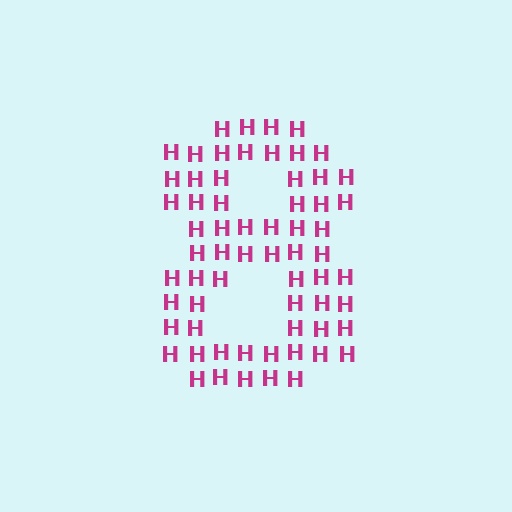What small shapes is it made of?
It is made of small letter H's.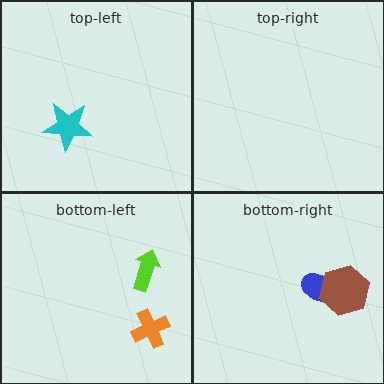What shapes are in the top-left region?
The cyan star.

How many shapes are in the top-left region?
1.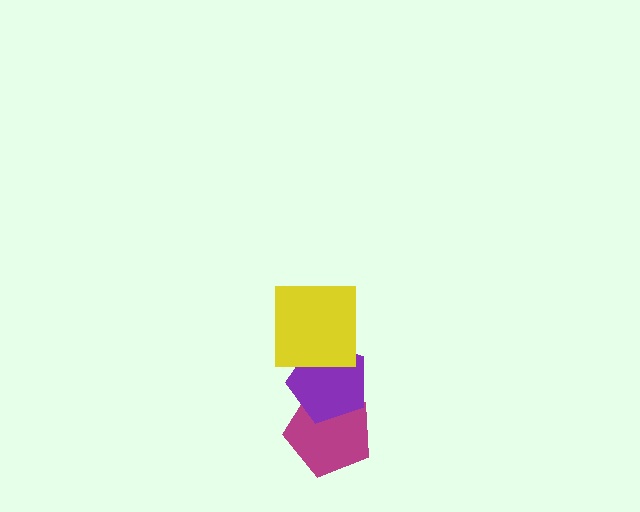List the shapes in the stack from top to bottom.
From top to bottom: the yellow square, the purple pentagon, the magenta pentagon.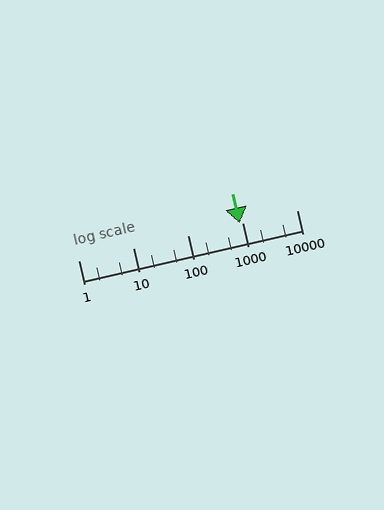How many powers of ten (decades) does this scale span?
The scale spans 4 decades, from 1 to 10000.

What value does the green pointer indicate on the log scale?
The pointer indicates approximately 910.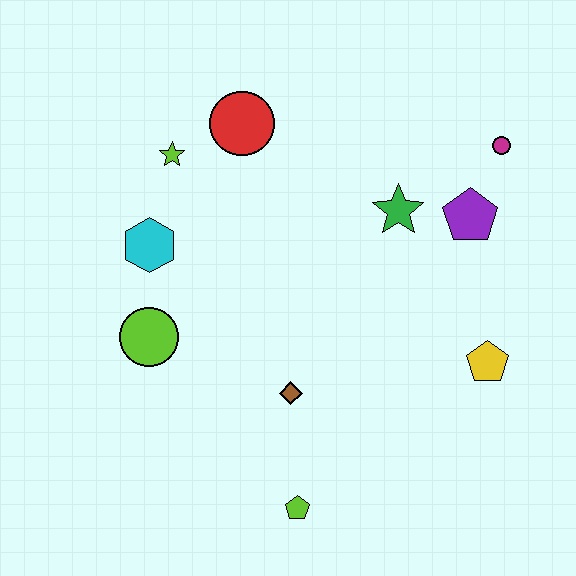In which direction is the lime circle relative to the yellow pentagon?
The lime circle is to the left of the yellow pentagon.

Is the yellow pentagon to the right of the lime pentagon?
Yes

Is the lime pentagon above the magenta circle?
No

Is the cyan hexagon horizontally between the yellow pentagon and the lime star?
No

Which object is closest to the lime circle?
The cyan hexagon is closest to the lime circle.